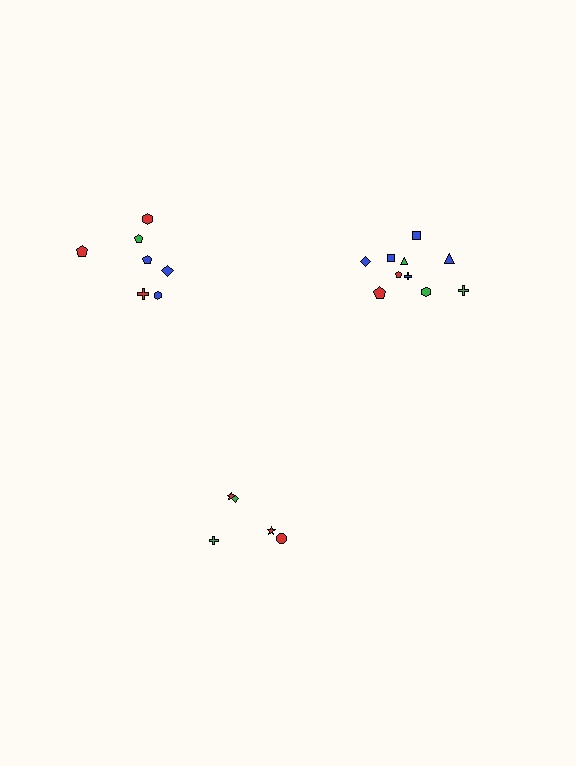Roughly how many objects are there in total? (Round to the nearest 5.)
Roughly 20 objects in total.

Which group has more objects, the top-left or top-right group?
The top-right group.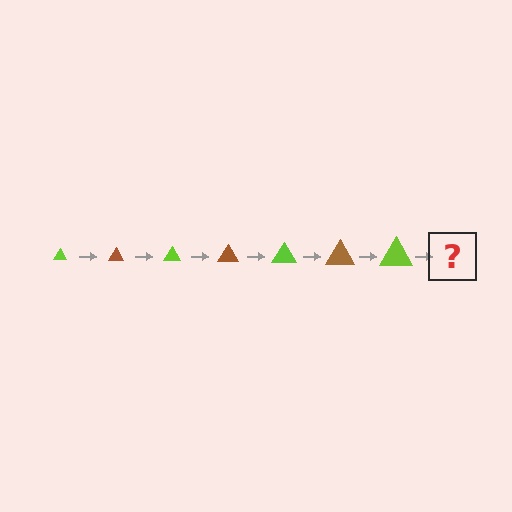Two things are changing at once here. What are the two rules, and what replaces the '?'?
The two rules are that the triangle grows larger each step and the color cycles through lime and brown. The '?' should be a brown triangle, larger than the previous one.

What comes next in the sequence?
The next element should be a brown triangle, larger than the previous one.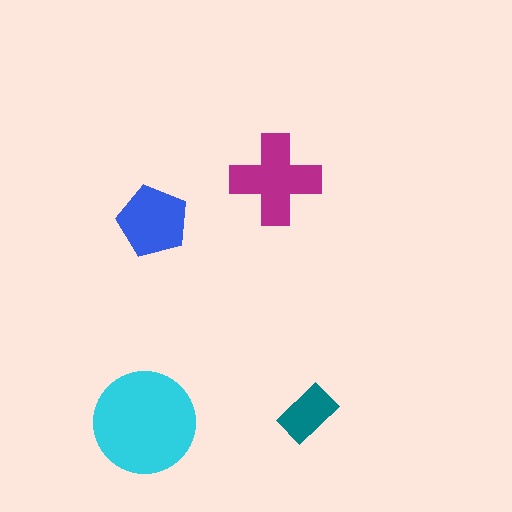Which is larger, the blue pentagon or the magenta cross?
The magenta cross.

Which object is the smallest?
The teal rectangle.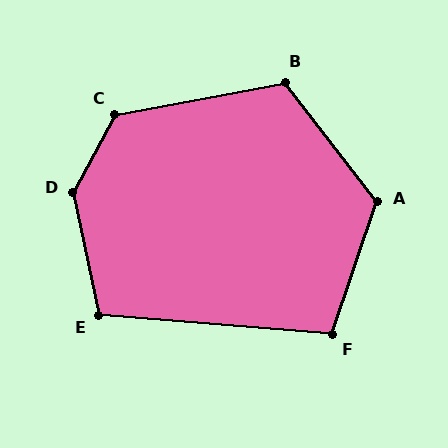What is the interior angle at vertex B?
Approximately 117 degrees (obtuse).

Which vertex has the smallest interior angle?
F, at approximately 104 degrees.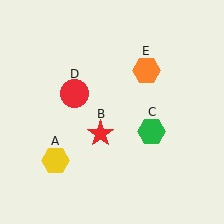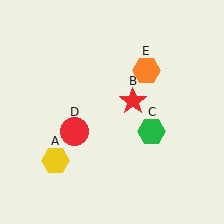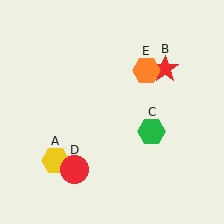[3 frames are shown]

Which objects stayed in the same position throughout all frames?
Yellow hexagon (object A) and green hexagon (object C) and orange hexagon (object E) remained stationary.